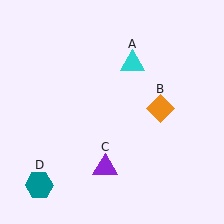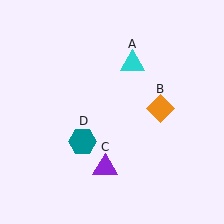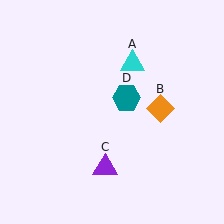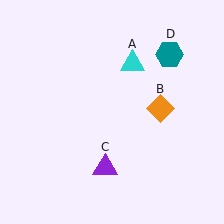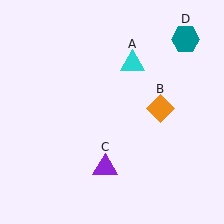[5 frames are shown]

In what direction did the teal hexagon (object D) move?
The teal hexagon (object D) moved up and to the right.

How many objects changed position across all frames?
1 object changed position: teal hexagon (object D).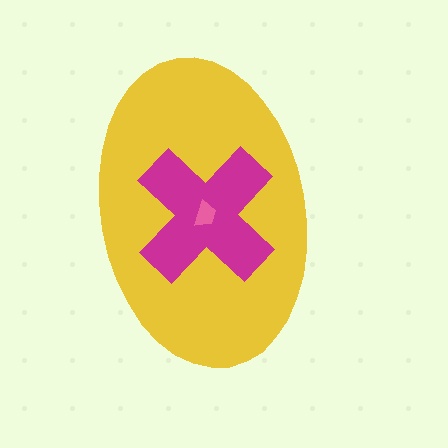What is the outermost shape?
The yellow ellipse.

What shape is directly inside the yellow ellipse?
The magenta cross.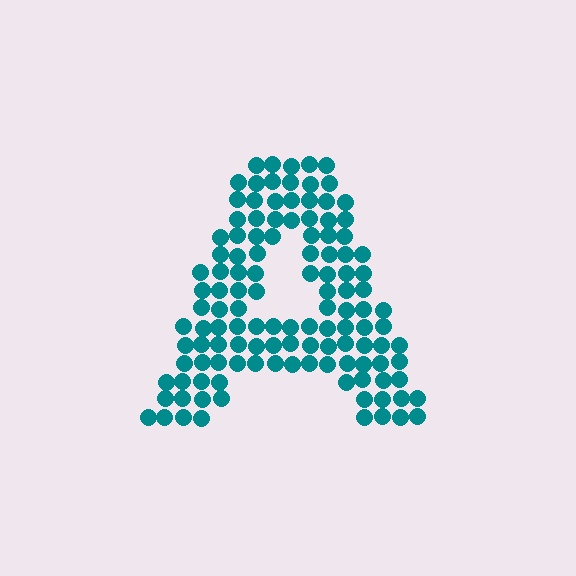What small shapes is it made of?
It is made of small circles.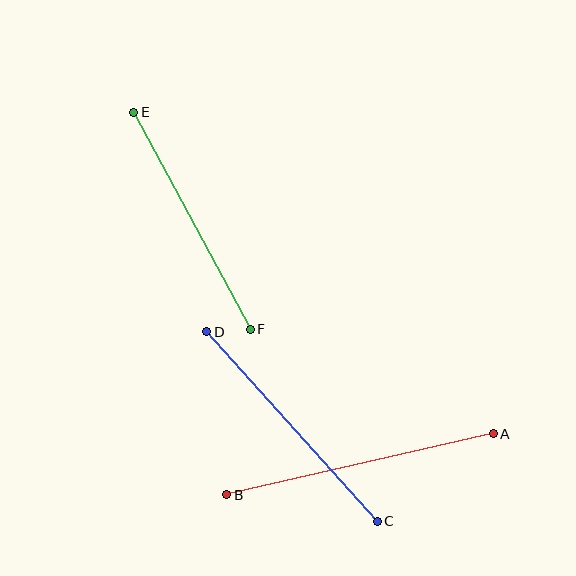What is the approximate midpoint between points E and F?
The midpoint is at approximately (192, 221) pixels.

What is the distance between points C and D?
The distance is approximately 255 pixels.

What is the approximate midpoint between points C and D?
The midpoint is at approximately (292, 426) pixels.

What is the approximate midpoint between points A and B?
The midpoint is at approximately (360, 464) pixels.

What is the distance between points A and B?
The distance is approximately 274 pixels.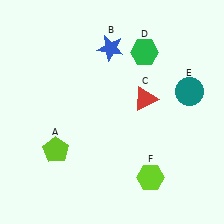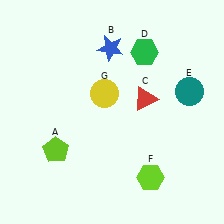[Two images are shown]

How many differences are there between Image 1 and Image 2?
There is 1 difference between the two images.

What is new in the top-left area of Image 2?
A yellow circle (G) was added in the top-left area of Image 2.